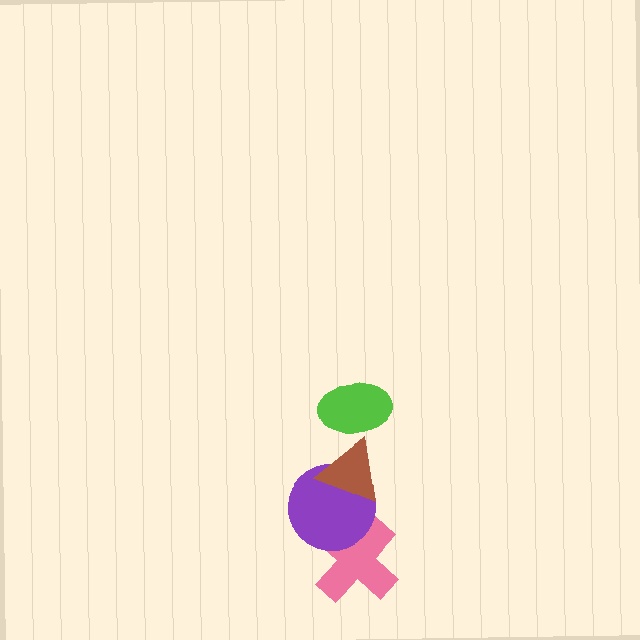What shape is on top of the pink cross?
The purple circle is on top of the pink cross.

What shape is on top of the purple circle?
The brown triangle is on top of the purple circle.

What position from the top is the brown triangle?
The brown triangle is 2nd from the top.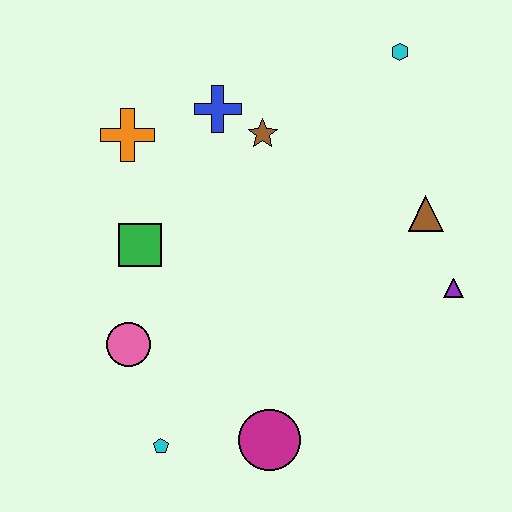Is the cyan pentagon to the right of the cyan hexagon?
No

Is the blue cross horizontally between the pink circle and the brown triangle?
Yes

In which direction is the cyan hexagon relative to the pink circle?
The cyan hexagon is above the pink circle.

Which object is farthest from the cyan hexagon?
The cyan pentagon is farthest from the cyan hexagon.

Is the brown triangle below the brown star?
Yes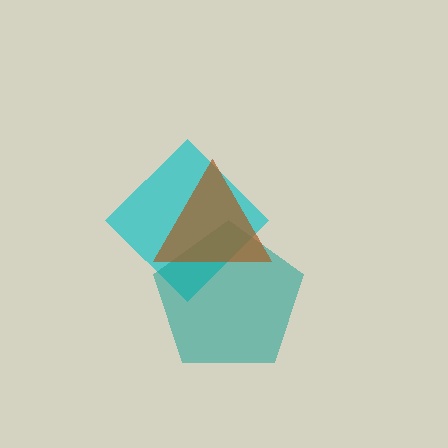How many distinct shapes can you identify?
There are 3 distinct shapes: a cyan diamond, a teal pentagon, a brown triangle.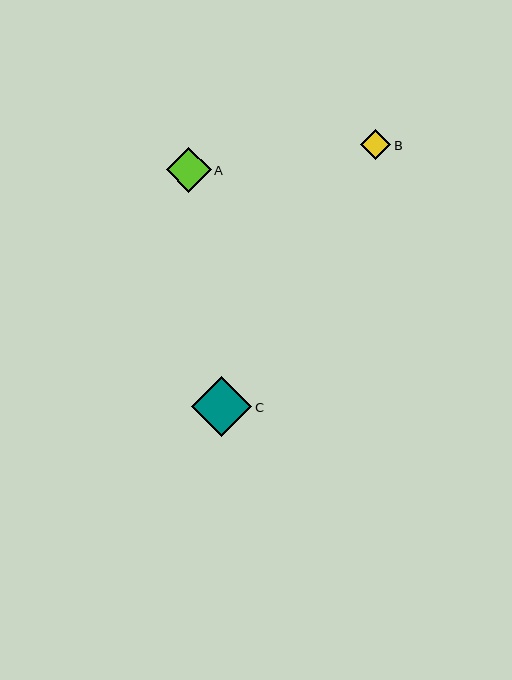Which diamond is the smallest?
Diamond B is the smallest with a size of approximately 30 pixels.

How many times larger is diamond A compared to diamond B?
Diamond A is approximately 1.5 times the size of diamond B.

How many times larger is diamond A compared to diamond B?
Diamond A is approximately 1.5 times the size of diamond B.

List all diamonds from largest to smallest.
From largest to smallest: C, A, B.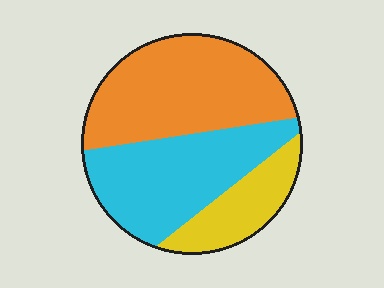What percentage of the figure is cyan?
Cyan covers 37% of the figure.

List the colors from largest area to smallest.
From largest to smallest: orange, cyan, yellow.